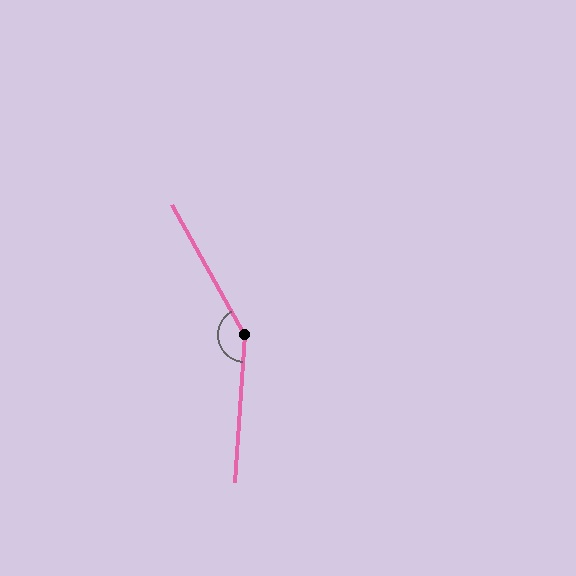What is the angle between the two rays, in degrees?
Approximately 147 degrees.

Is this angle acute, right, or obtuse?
It is obtuse.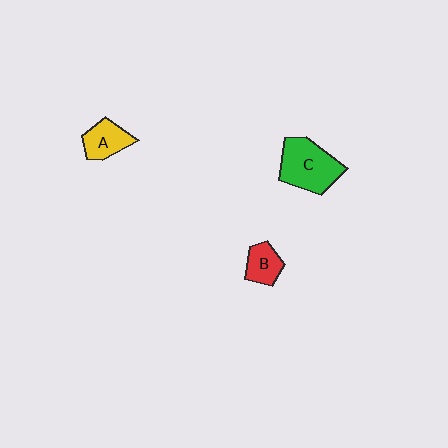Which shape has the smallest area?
Shape B (red).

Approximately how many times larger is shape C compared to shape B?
Approximately 2.1 times.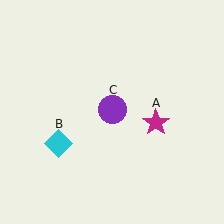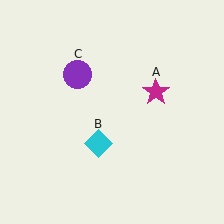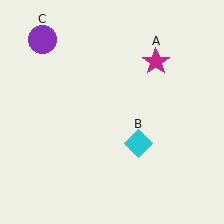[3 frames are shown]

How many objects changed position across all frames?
3 objects changed position: magenta star (object A), cyan diamond (object B), purple circle (object C).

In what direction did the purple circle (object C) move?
The purple circle (object C) moved up and to the left.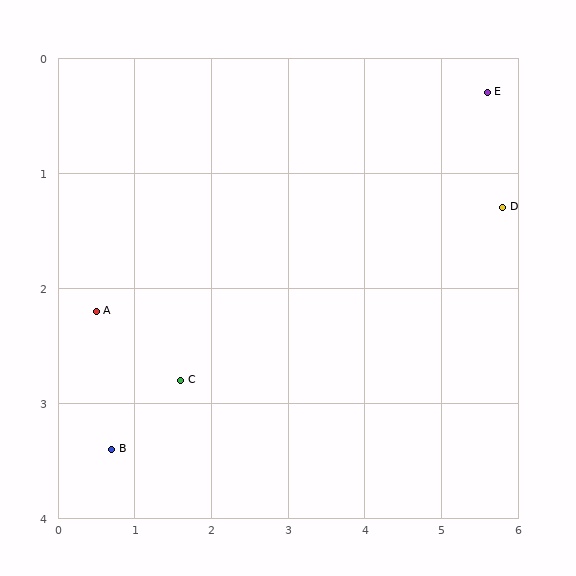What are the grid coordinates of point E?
Point E is at approximately (5.6, 0.3).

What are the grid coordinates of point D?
Point D is at approximately (5.8, 1.3).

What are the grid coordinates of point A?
Point A is at approximately (0.5, 2.2).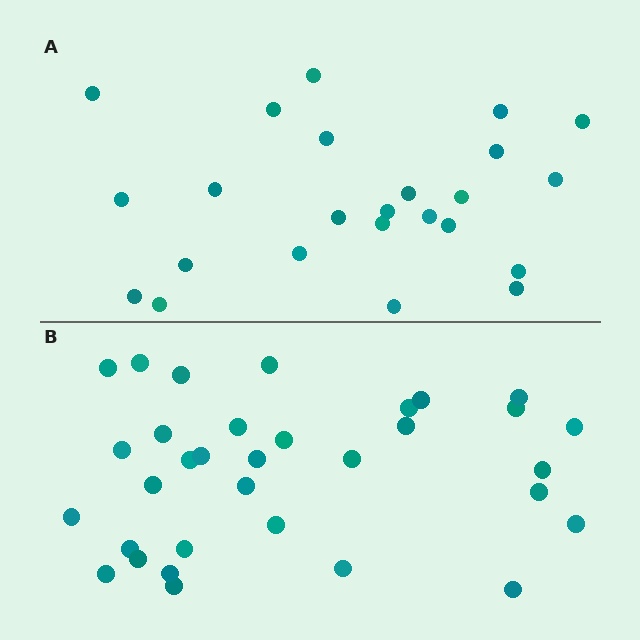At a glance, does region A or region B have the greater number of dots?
Region B (the bottom region) has more dots.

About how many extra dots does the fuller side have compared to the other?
Region B has roughly 8 or so more dots than region A.